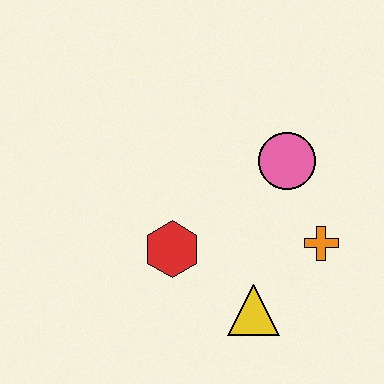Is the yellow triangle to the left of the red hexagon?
No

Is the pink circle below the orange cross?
No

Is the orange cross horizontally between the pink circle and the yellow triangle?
No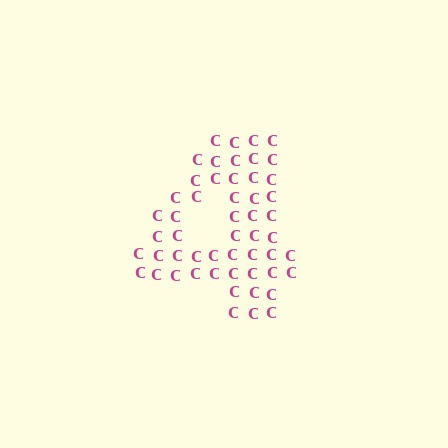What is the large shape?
The large shape is the digit 4.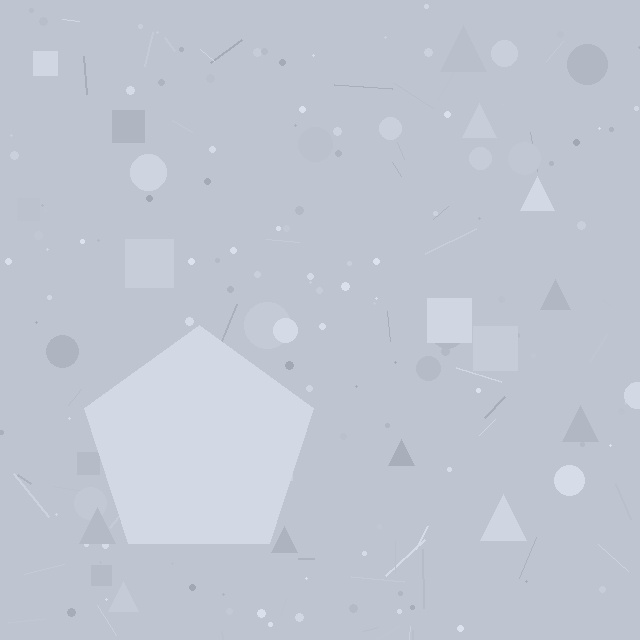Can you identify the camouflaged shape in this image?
The camouflaged shape is a pentagon.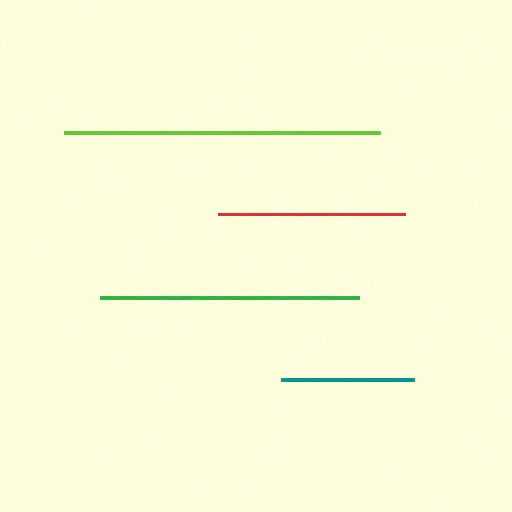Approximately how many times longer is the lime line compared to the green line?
The lime line is approximately 1.2 times the length of the green line.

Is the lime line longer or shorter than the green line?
The lime line is longer than the green line.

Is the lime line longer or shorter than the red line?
The lime line is longer than the red line.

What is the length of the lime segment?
The lime segment is approximately 316 pixels long.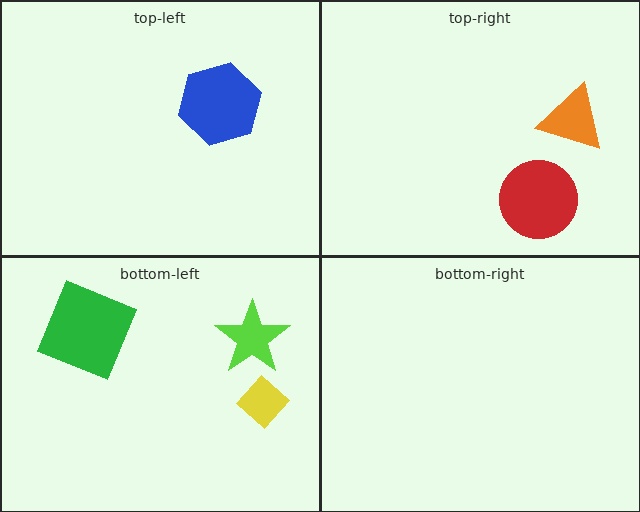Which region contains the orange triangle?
The top-right region.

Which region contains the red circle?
The top-right region.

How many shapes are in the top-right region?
2.